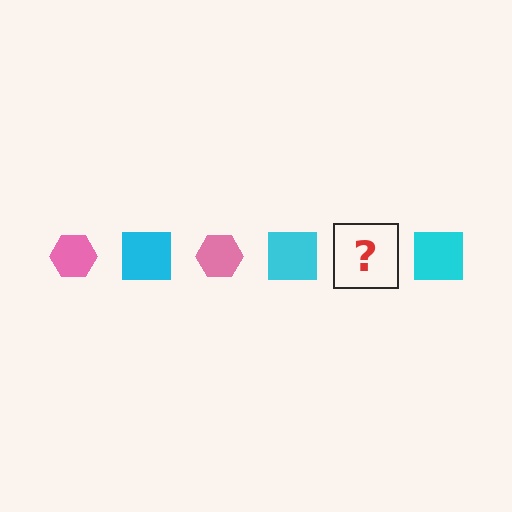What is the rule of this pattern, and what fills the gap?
The rule is that the pattern alternates between pink hexagon and cyan square. The gap should be filled with a pink hexagon.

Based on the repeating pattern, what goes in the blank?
The blank should be a pink hexagon.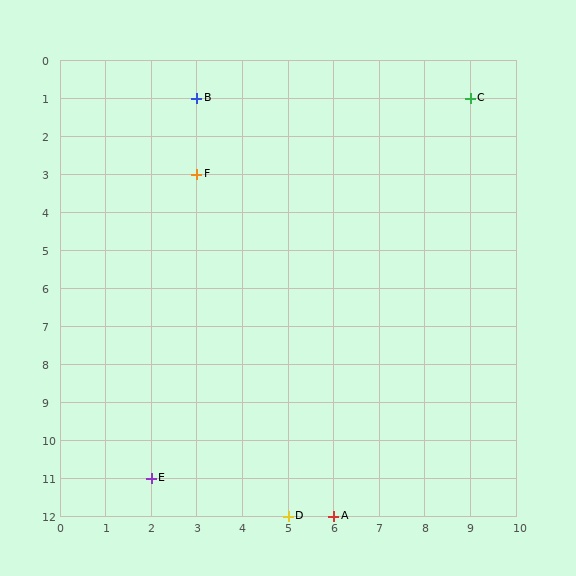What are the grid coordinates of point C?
Point C is at grid coordinates (9, 1).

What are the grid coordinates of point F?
Point F is at grid coordinates (3, 3).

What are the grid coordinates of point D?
Point D is at grid coordinates (5, 12).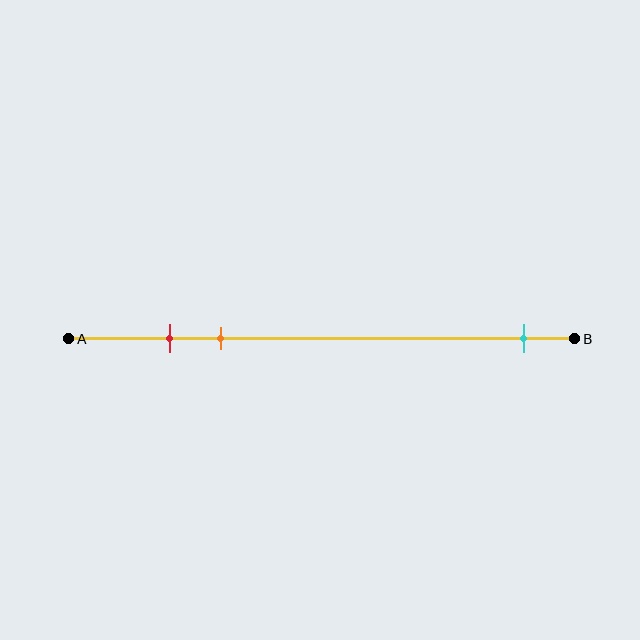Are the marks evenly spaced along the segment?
No, the marks are not evenly spaced.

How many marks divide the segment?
There are 3 marks dividing the segment.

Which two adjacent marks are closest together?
The red and orange marks are the closest adjacent pair.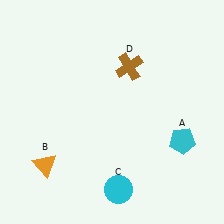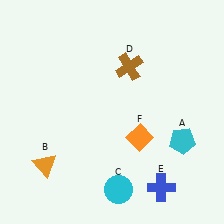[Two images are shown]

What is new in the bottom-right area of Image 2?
An orange diamond (F) was added in the bottom-right area of Image 2.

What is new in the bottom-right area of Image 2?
A blue cross (E) was added in the bottom-right area of Image 2.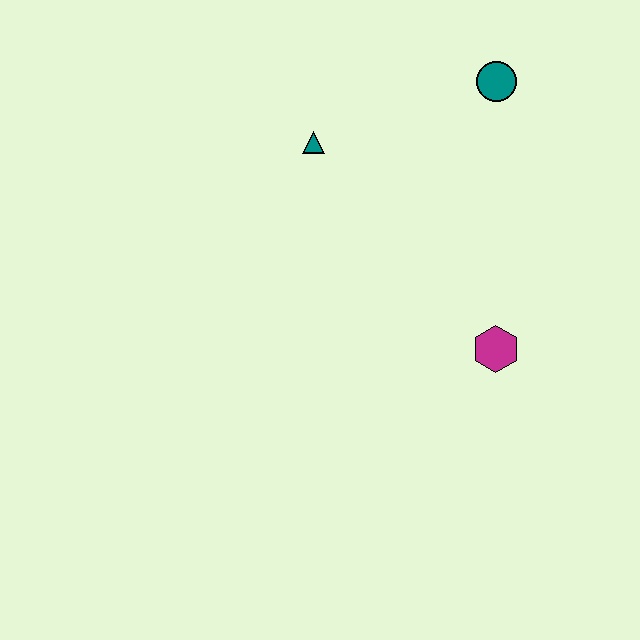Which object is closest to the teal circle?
The teal triangle is closest to the teal circle.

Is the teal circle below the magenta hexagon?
No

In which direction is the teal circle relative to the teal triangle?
The teal circle is to the right of the teal triangle.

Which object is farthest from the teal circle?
The magenta hexagon is farthest from the teal circle.